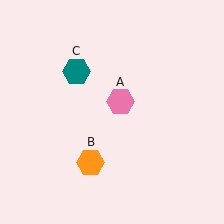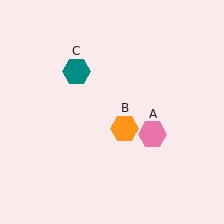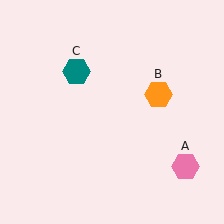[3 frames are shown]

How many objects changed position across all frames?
2 objects changed position: pink hexagon (object A), orange hexagon (object B).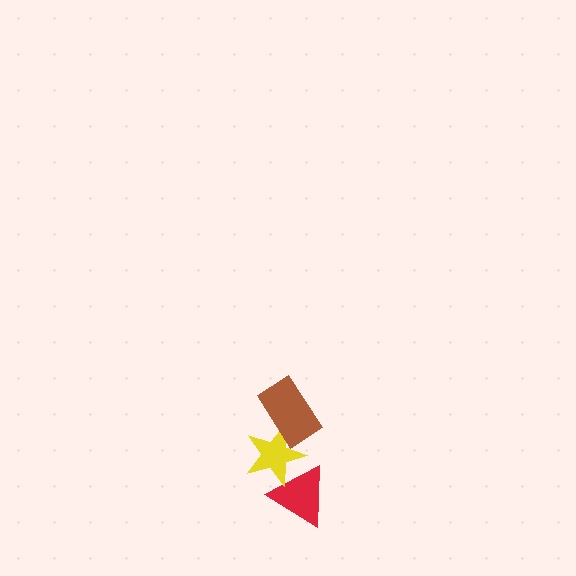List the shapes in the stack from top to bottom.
From top to bottom: the brown rectangle, the yellow star, the red triangle.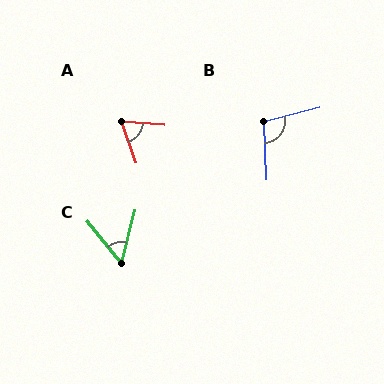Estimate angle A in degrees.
Approximately 67 degrees.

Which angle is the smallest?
C, at approximately 52 degrees.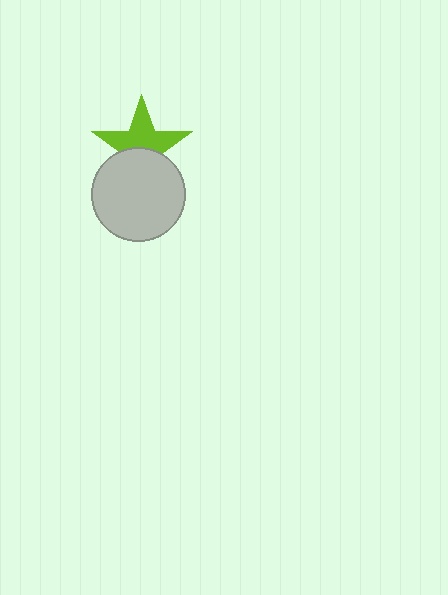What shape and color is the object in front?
The object in front is a light gray circle.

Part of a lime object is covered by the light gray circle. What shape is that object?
It is a star.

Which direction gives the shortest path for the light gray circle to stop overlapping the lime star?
Moving down gives the shortest separation.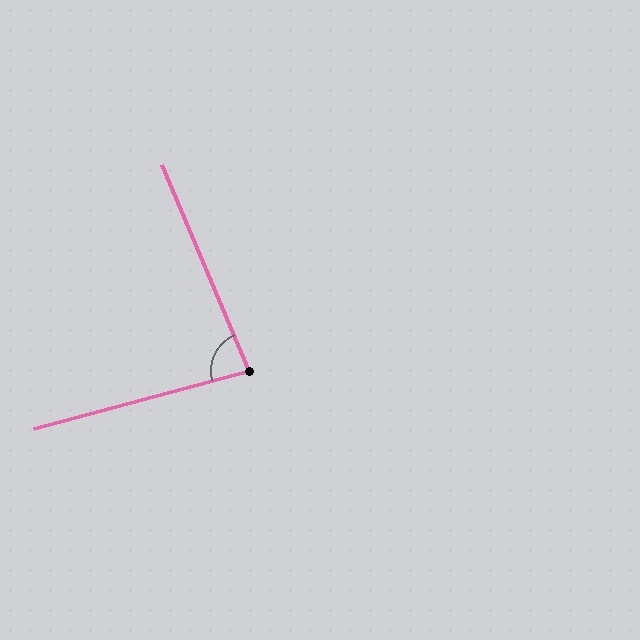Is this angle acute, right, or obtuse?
It is acute.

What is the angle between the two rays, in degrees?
Approximately 82 degrees.